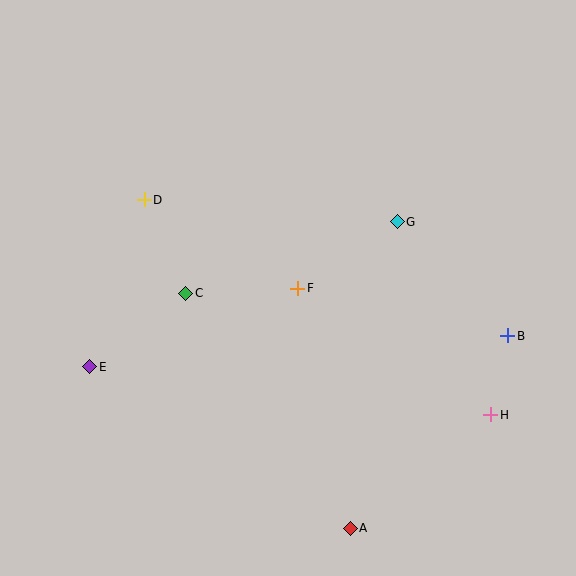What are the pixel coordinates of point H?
Point H is at (491, 415).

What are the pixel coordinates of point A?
Point A is at (350, 528).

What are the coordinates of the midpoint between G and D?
The midpoint between G and D is at (271, 211).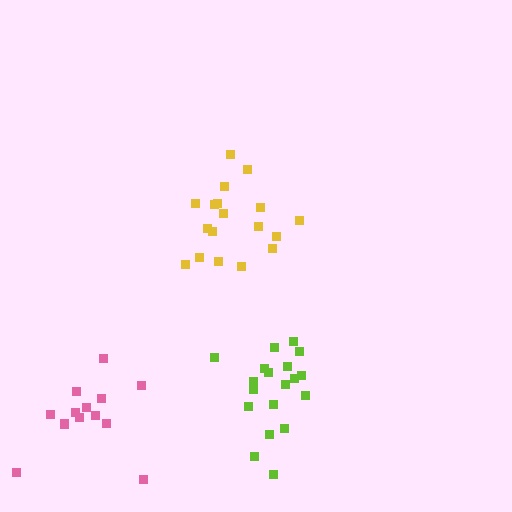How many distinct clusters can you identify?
There are 3 distinct clusters.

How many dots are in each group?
Group 1: 18 dots, Group 2: 19 dots, Group 3: 13 dots (50 total).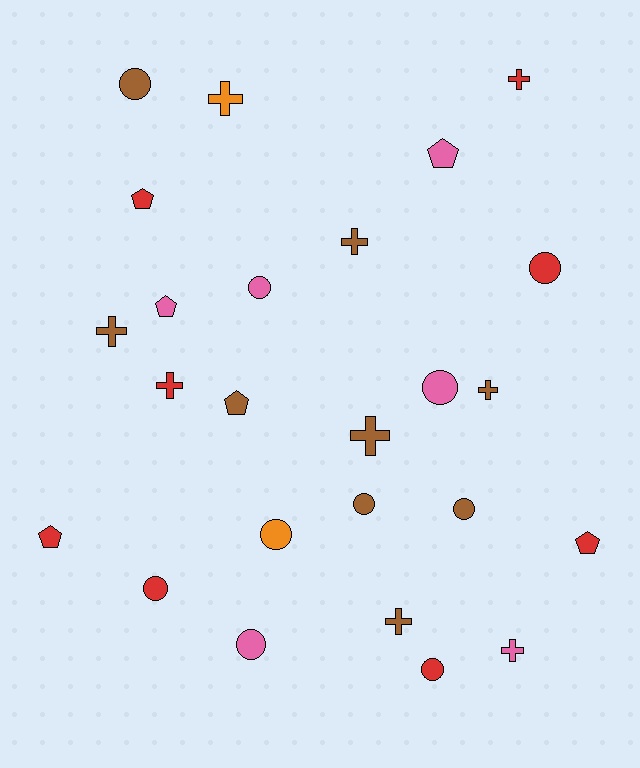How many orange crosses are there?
There is 1 orange cross.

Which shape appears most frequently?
Circle, with 10 objects.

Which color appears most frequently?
Brown, with 9 objects.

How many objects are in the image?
There are 25 objects.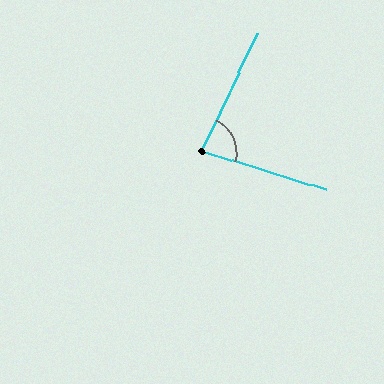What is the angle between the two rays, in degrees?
Approximately 82 degrees.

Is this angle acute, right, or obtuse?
It is acute.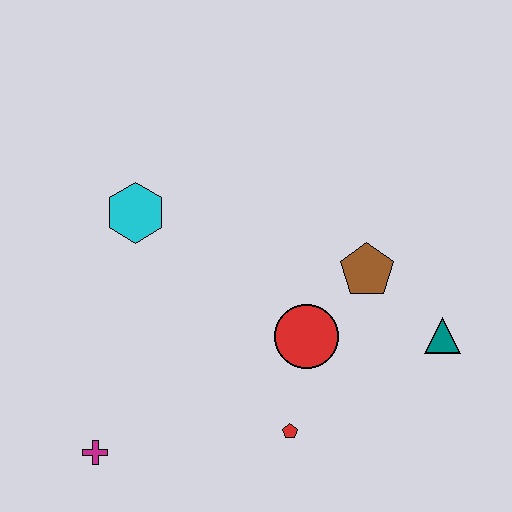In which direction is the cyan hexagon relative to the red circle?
The cyan hexagon is to the left of the red circle.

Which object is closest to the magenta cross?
The red pentagon is closest to the magenta cross.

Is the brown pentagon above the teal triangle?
Yes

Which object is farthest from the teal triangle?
The magenta cross is farthest from the teal triangle.